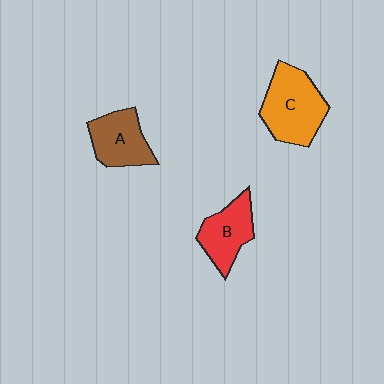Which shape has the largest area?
Shape C (orange).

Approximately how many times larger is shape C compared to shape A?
Approximately 1.4 times.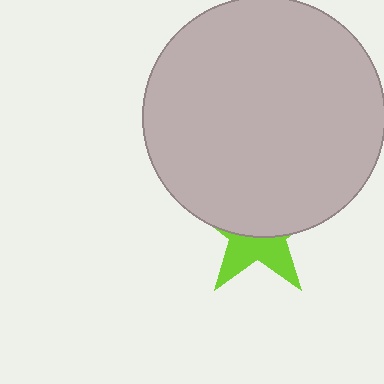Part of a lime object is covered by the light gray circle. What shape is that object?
It is a star.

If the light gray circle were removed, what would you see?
You would see the complete lime star.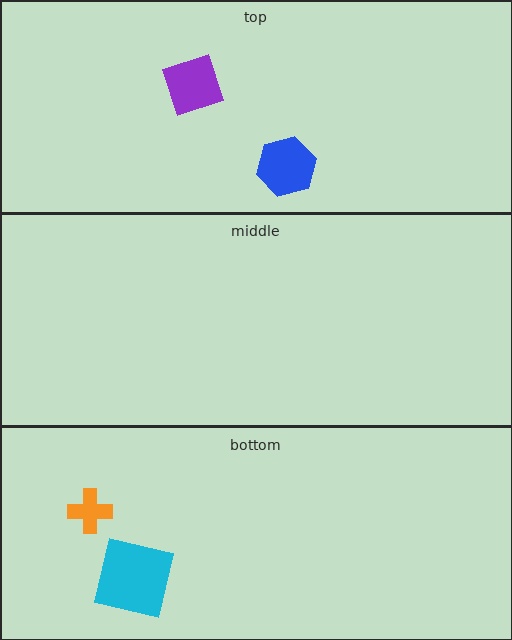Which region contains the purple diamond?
The top region.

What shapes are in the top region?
The purple diamond, the blue hexagon.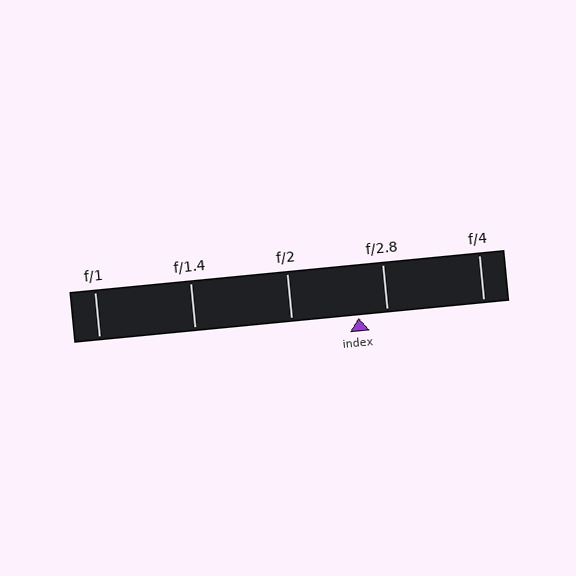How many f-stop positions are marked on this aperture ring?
There are 5 f-stop positions marked.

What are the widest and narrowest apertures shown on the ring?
The widest aperture shown is f/1 and the narrowest is f/4.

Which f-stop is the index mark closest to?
The index mark is closest to f/2.8.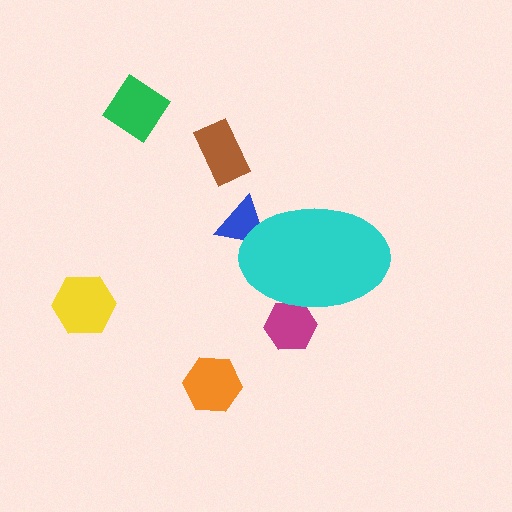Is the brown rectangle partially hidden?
No, the brown rectangle is fully visible.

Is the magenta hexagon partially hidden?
Yes, the magenta hexagon is partially hidden behind the cyan ellipse.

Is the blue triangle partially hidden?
Yes, the blue triangle is partially hidden behind the cyan ellipse.